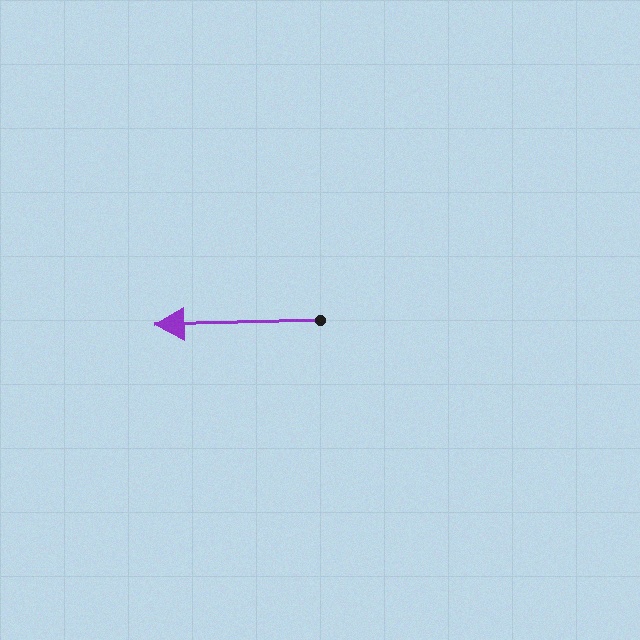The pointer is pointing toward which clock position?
Roughly 9 o'clock.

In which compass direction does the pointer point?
West.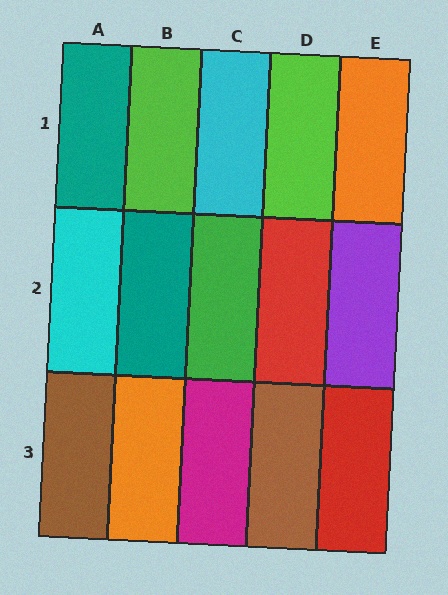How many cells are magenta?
1 cell is magenta.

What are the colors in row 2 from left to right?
Cyan, teal, green, red, purple.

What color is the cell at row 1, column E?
Orange.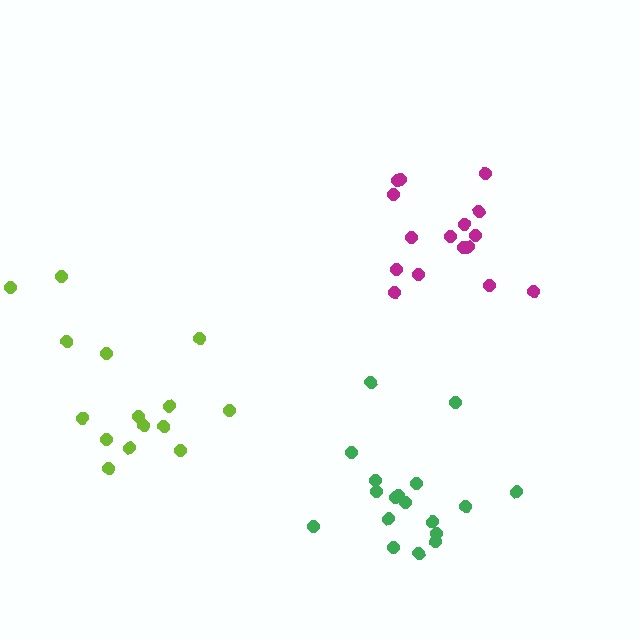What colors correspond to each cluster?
The clusters are colored: green, magenta, lime.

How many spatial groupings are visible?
There are 3 spatial groupings.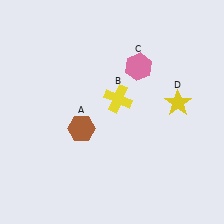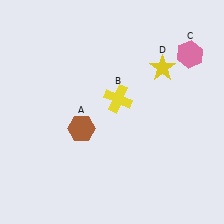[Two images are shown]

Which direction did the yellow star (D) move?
The yellow star (D) moved up.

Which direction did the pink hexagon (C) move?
The pink hexagon (C) moved right.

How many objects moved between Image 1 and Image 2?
2 objects moved between the two images.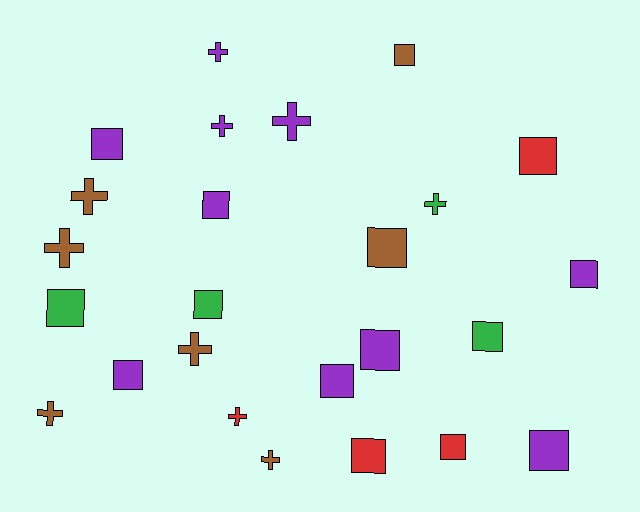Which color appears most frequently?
Purple, with 10 objects.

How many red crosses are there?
There is 1 red cross.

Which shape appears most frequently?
Square, with 15 objects.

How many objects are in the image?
There are 25 objects.